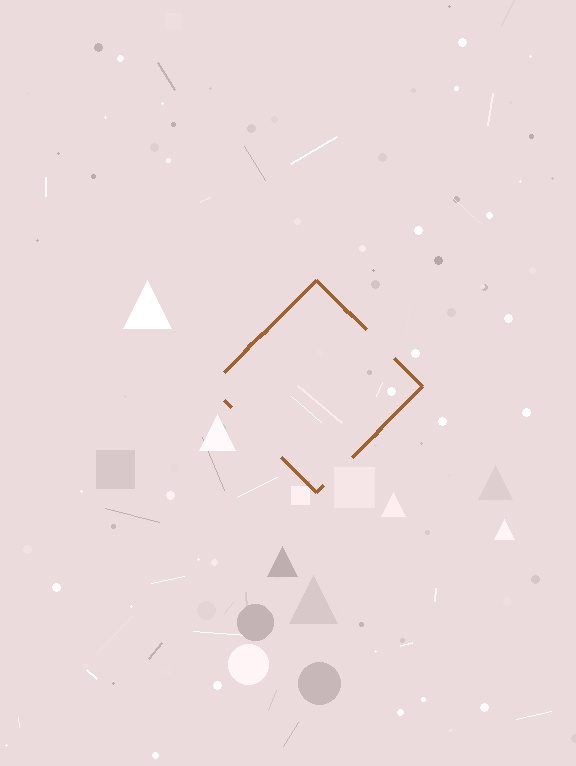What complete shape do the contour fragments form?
The contour fragments form a diamond.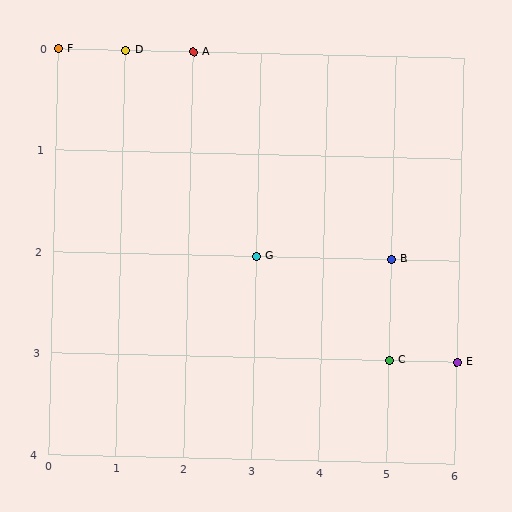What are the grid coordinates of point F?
Point F is at grid coordinates (0, 0).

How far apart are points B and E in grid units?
Points B and E are 1 column and 1 row apart (about 1.4 grid units diagonally).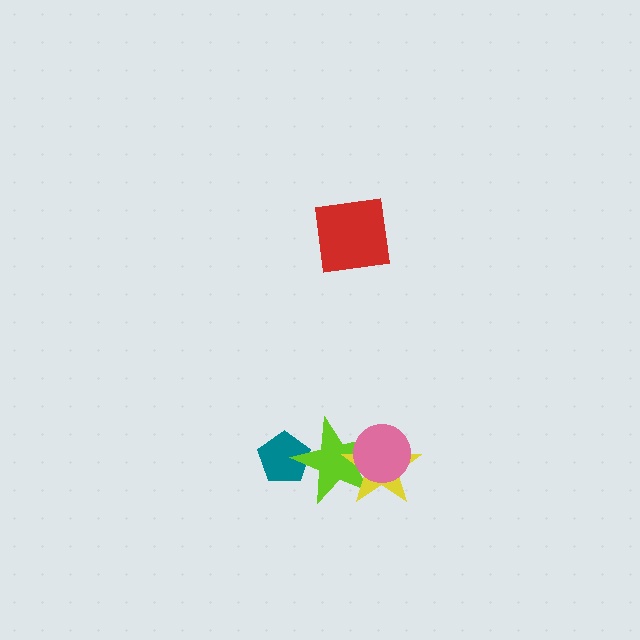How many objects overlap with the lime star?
3 objects overlap with the lime star.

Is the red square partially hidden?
No, no other shape covers it.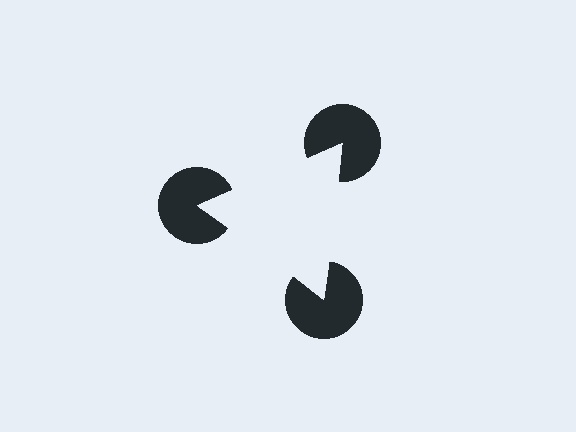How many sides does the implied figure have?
3 sides.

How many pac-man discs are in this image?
There are 3 — one at each vertex of the illusory triangle.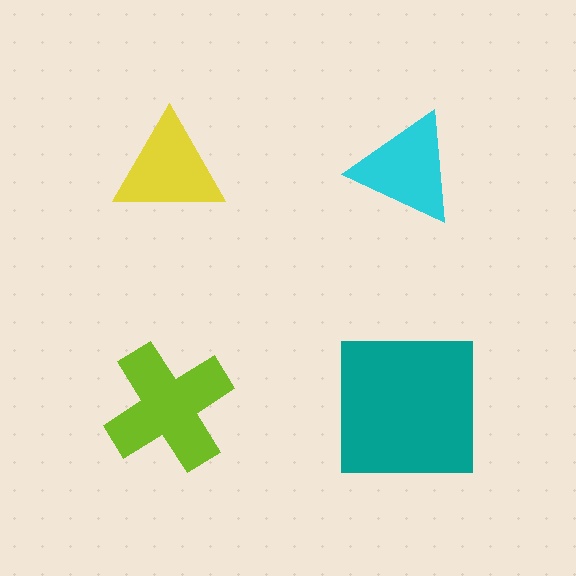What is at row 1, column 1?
A yellow triangle.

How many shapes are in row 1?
2 shapes.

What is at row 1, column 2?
A cyan triangle.